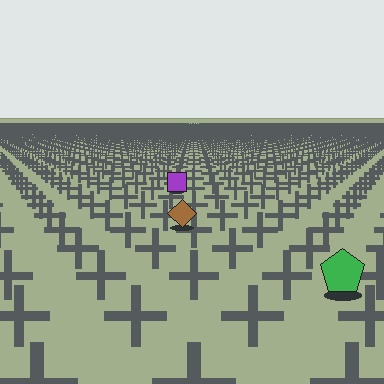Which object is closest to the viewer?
The green pentagon is closest. The texture marks near it are larger and more spread out.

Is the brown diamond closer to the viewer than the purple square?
Yes. The brown diamond is closer — you can tell from the texture gradient: the ground texture is coarser near it.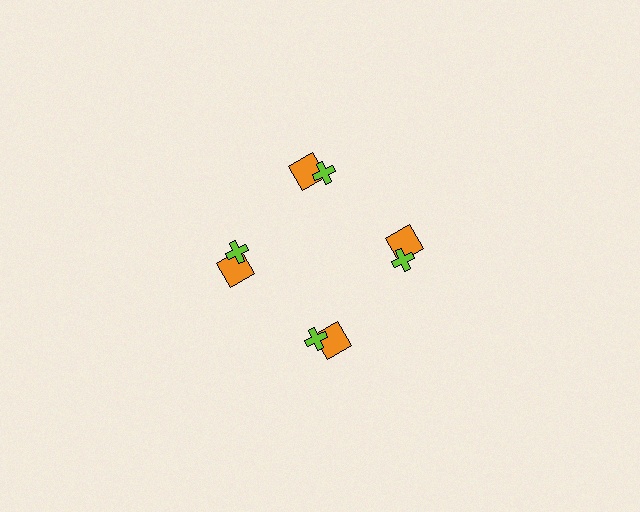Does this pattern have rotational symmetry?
Yes, this pattern has 4-fold rotational symmetry. It looks the same after rotating 90 degrees around the center.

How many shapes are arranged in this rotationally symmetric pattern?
There are 8 shapes, arranged in 4 groups of 2.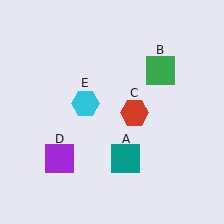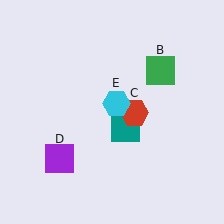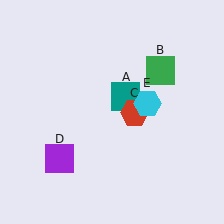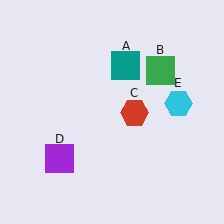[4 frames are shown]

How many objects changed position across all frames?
2 objects changed position: teal square (object A), cyan hexagon (object E).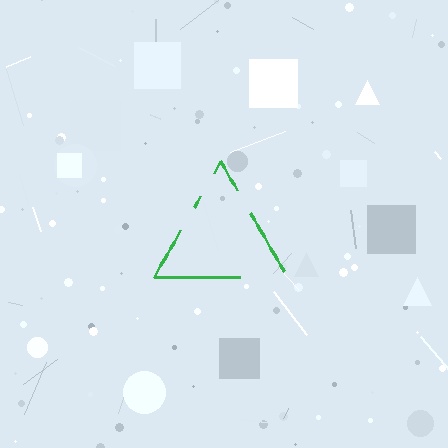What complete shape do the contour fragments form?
The contour fragments form a triangle.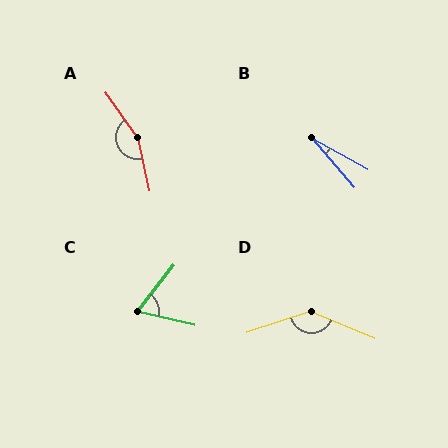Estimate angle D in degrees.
Approximately 139 degrees.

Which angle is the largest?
A, at approximately 157 degrees.